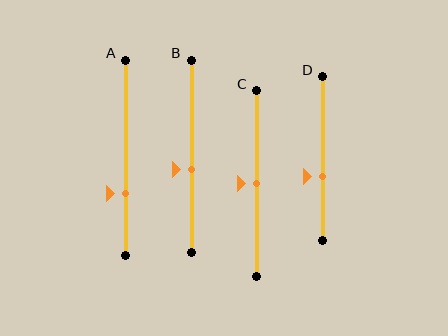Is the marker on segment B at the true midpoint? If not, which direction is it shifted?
No, the marker on segment B is shifted downward by about 7% of the segment length.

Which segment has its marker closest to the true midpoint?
Segment C has its marker closest to the true midpoint.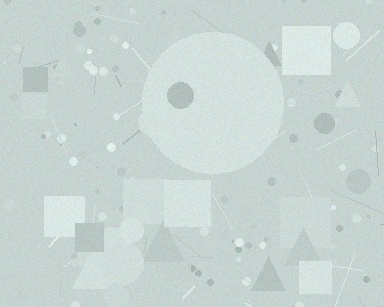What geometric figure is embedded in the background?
A circle is embedded in the background.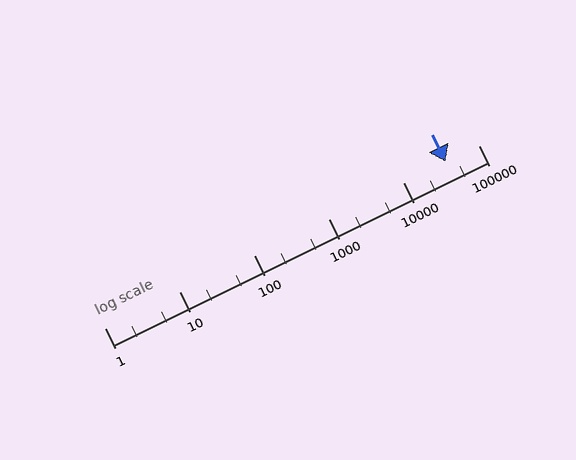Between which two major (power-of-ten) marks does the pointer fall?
The pointer is between 10000 and 100000.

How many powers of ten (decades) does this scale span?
The scale spans 5 decades, from 1 to 100000.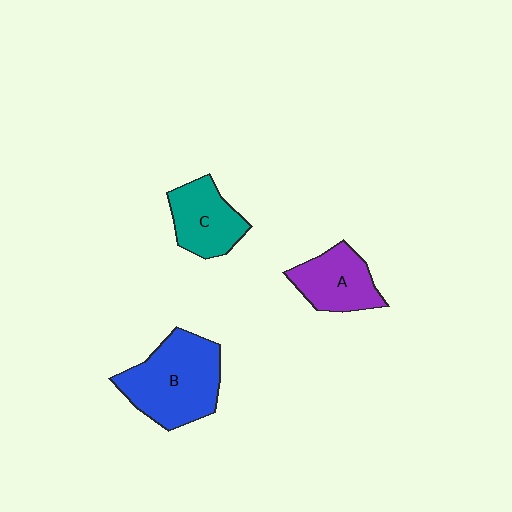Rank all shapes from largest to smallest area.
From largest to smallest: B (blue), C (teal), A (purple).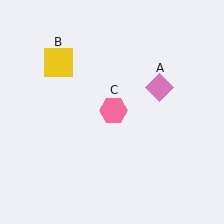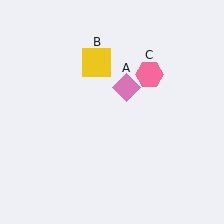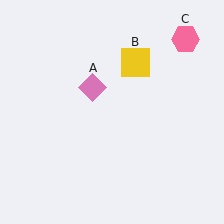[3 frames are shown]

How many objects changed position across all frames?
3 objects changed position: pink diamond (object A), yellow square (object B), pink hexagon (object C).